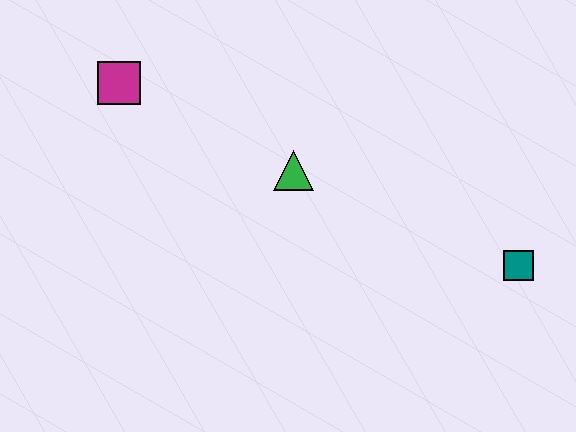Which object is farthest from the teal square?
The magenta square is farthest from the teal square.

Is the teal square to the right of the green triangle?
Yes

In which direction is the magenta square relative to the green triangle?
The magenta square is to the left of the green triangle.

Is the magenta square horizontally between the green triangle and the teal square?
No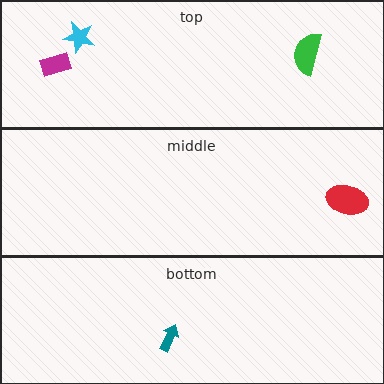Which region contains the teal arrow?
The bottom region.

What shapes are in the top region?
The cyan star, the magenta rectangle, the green semicircle.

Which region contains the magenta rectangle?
The top region.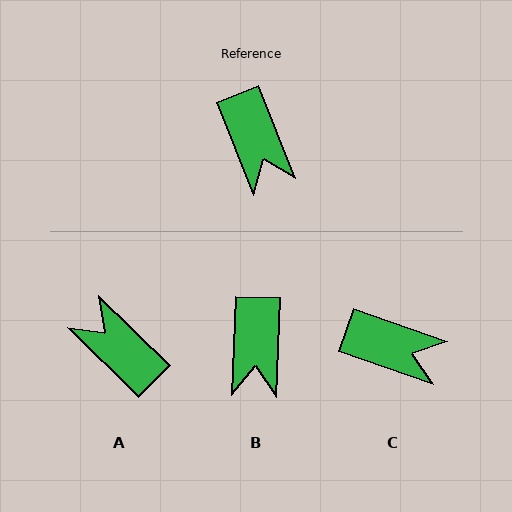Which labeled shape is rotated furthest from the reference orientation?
A, about 156 degrees away.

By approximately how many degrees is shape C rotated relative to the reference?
Approximately 49 degrees counter-clockwise.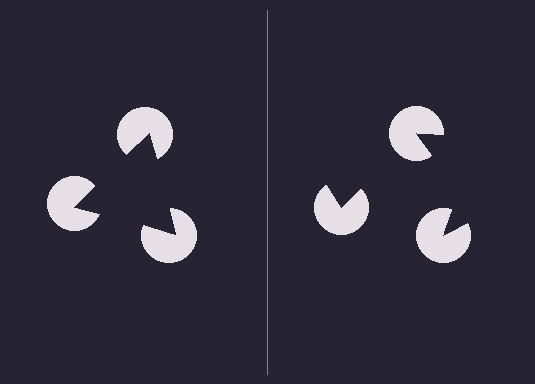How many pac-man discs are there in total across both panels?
6 — 3 on each side.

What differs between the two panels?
The pac-man discs are positioned identically on both sides; only the wedge orientations differ. On the left they align to a triangle; on the right they are misaligned.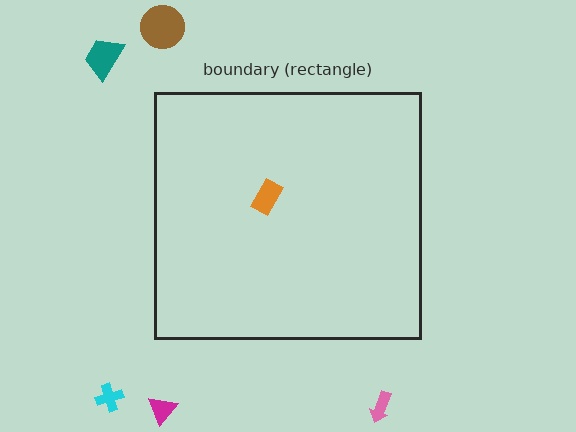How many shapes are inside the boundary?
1 inside, 5 outside.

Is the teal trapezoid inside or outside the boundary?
Outside.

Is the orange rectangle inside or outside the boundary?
Inside.